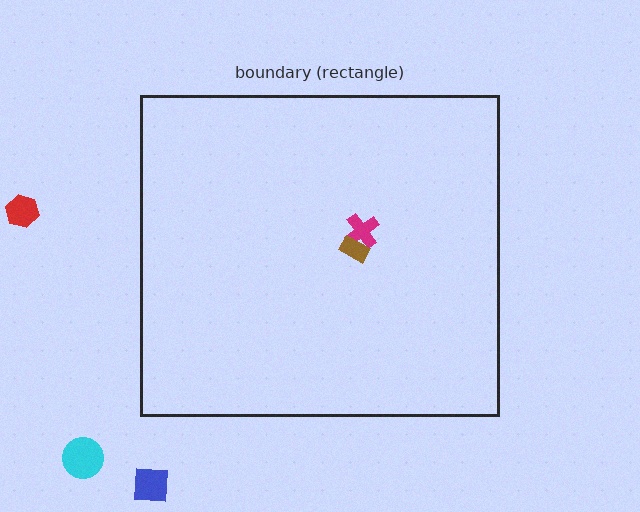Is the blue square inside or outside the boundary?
Outside.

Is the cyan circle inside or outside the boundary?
Outside.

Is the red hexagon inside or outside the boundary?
Outside.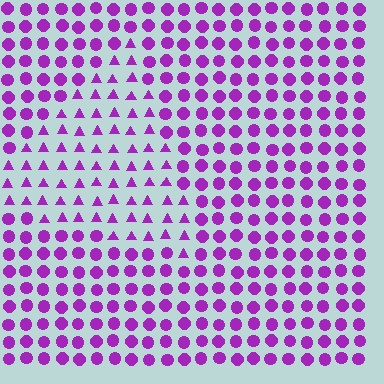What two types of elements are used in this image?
The image uses triangles inside the triangle region and circles outside it.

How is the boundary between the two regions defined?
The boundary is defined by a change in element shape: triangles inside vs. circles outside. All elements share the same color and spacing.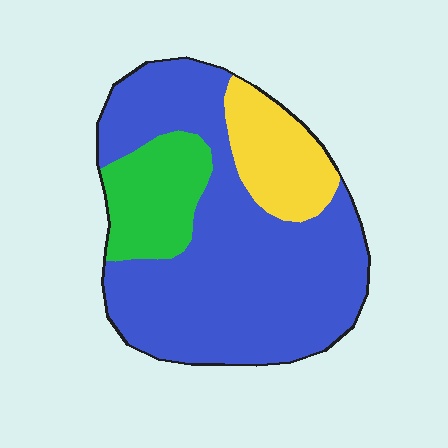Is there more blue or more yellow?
Blue.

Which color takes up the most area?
Blue, at roughly 70%.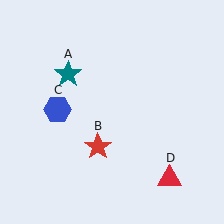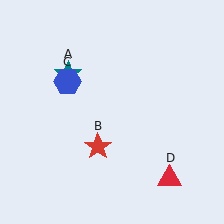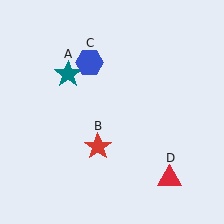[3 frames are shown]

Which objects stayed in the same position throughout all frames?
Teal star (object A) and red star (object B) and red triangle (object D) remained stationary.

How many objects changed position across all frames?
1 object changed position: blue hexagon (object C).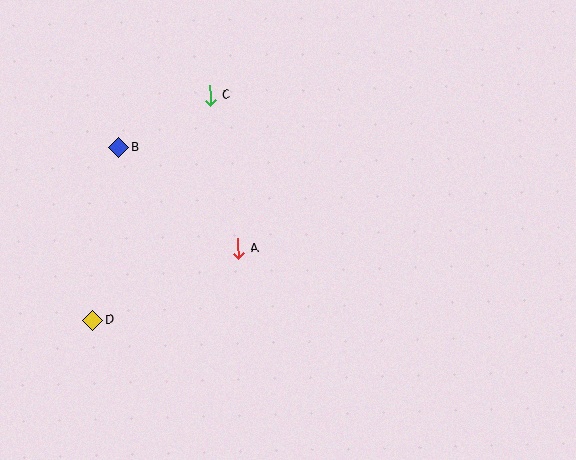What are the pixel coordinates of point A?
Point A is at (238, 249).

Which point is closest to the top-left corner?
Point B is closest to the top-left corner.